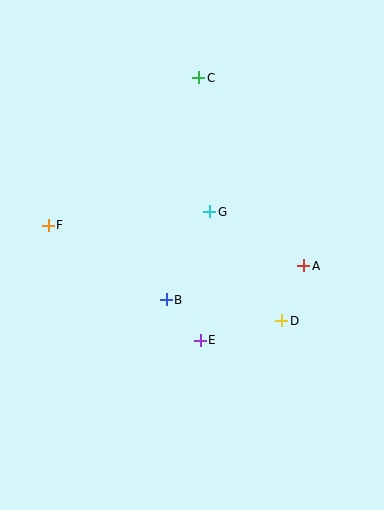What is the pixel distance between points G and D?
The distance between G and D is 131 pixels.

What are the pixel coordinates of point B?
Point B is at (166, 300).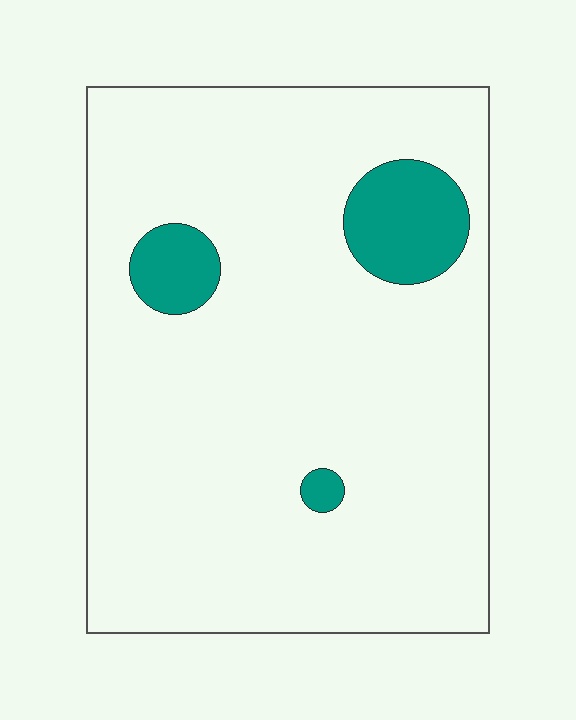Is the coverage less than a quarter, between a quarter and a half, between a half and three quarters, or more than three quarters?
Less than a quarter.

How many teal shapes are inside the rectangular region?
3.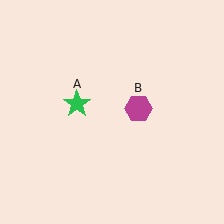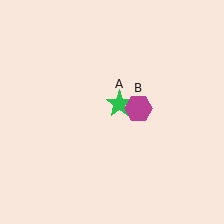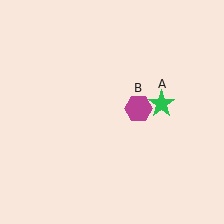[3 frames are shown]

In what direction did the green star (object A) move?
The green star (object A) moved right.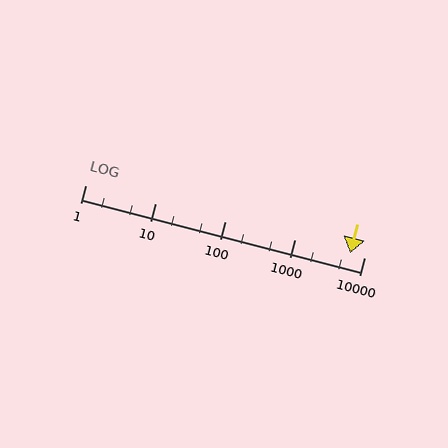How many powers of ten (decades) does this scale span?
The scale spans 4 decades, from 1 to 10000.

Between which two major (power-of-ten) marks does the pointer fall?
The pointer is between 1000 and 10000.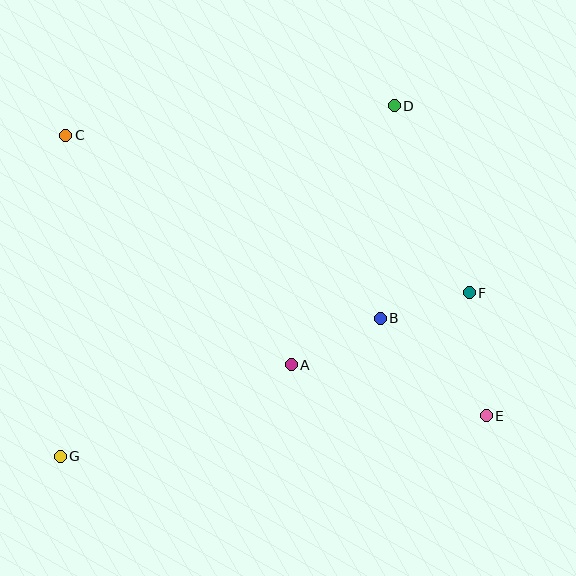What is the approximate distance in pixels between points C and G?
The distance between C and G is approximately 321 pixels.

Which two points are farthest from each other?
Points C and E are farthest from each other.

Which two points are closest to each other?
Points B and F are closest to each other.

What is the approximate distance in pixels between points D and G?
The distance between D and G is approximately 484 pixels.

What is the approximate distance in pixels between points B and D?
The distance between B and D is approximately 213 pixels.